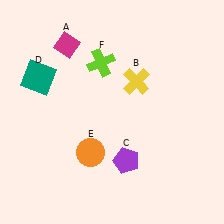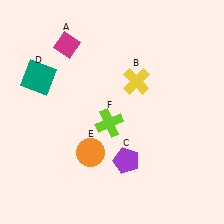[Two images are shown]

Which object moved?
The lime cross (F) moved down.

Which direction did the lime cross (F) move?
The lime cross (F) moved down.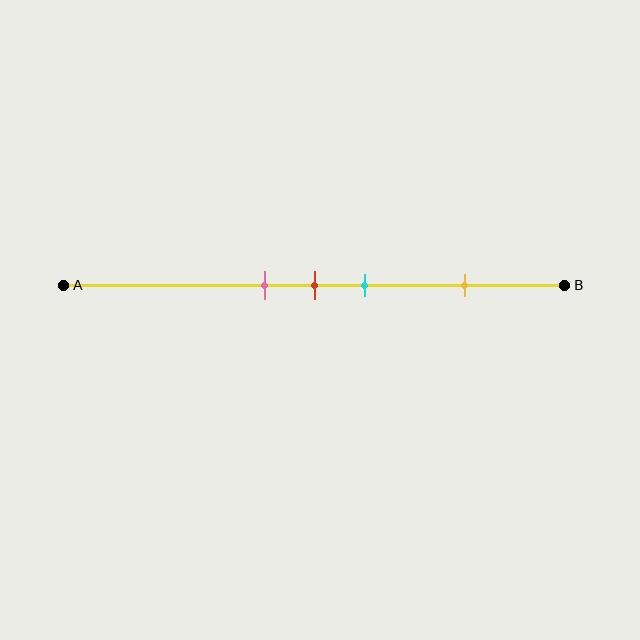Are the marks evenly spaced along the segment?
No, the marks are not evenly spaced.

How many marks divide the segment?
There are 4 marks dividing the segment.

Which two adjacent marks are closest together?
The pink and red marks are the closest adjacent pair.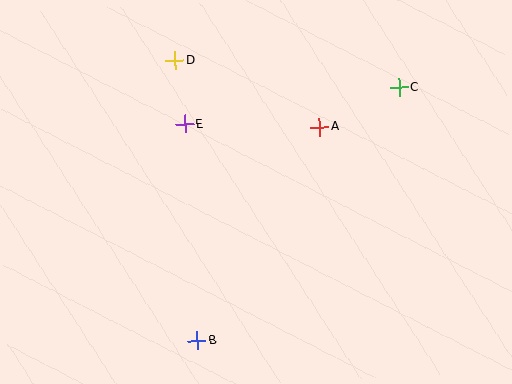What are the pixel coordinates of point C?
Point C is at (399, 87).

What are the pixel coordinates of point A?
Point A is at (319, 127).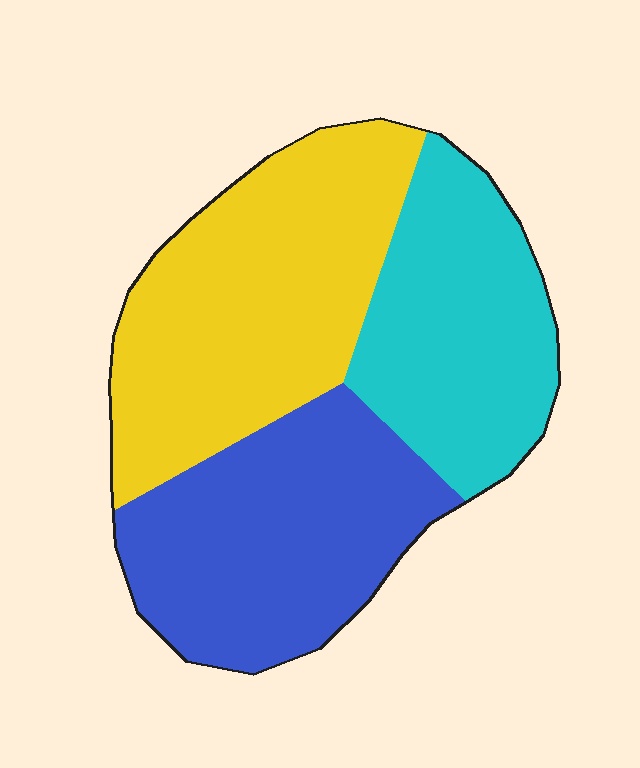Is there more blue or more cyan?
Blue.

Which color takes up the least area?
Cyan, at roughly 30%.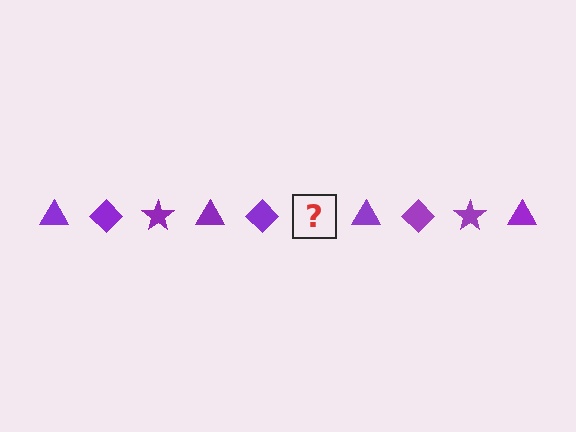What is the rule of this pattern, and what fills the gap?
The rule is that the pattern cycles through triangle, diamond, star shapes in purple. The gap should be filled with a purple star.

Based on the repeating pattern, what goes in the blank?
The blank should be a purple star.